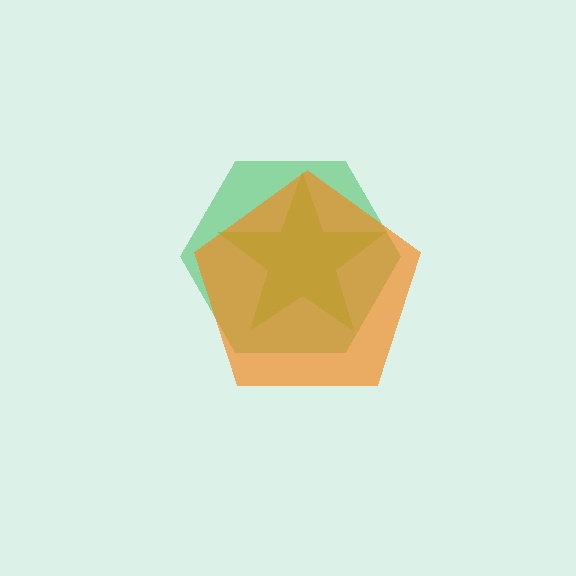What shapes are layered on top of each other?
The layered shapes are: a lime star, a green hexagon, an orange pentagon.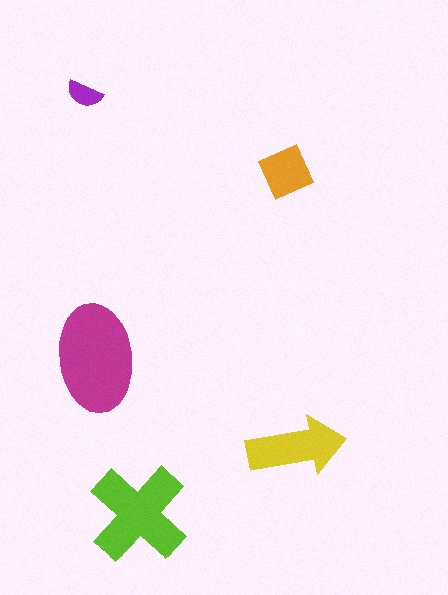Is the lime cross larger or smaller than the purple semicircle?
Larger.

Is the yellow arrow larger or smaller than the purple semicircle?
Larger.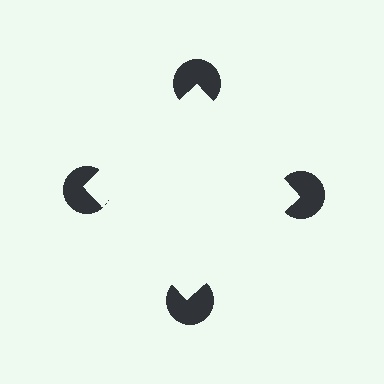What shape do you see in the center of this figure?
An illusory square — its edges are inferred from the aligned wedge cuts in the pac-man discs, not physically drawn.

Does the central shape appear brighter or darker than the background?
It typically appears slightly brighter than the background, even though no actual brightness change is drawn.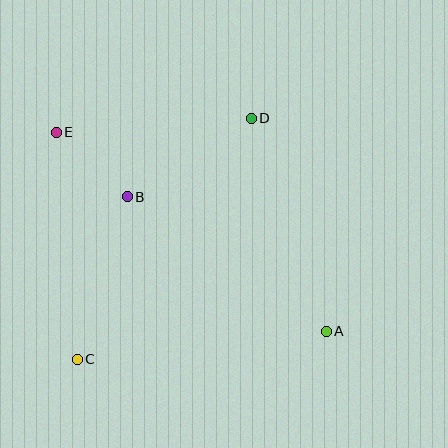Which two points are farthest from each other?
Points A and E are farthest from each other.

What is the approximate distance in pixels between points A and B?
The distance between A and B is approximately 240 pixels.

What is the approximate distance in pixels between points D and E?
The distance between D and E is approximately 195 pixels.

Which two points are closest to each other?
Points B and E are closest to each other.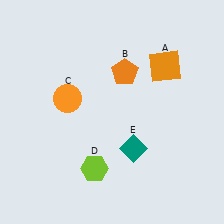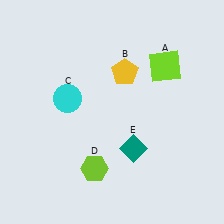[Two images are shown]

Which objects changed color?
A changed from orange to lime. B changed from orange to yellow. C changed from orange to cyan.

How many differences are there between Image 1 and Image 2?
There are 3 differences between the two images.